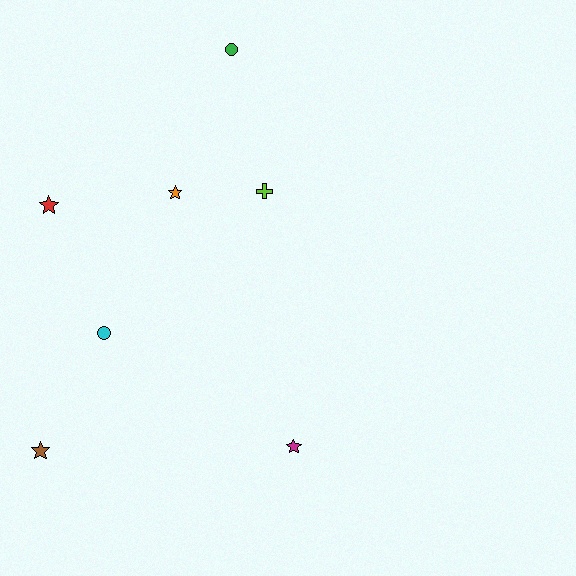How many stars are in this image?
There are 4 stars.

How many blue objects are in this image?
There are no blue objects.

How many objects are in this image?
There are 7 objects.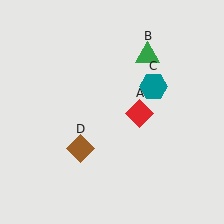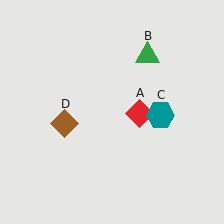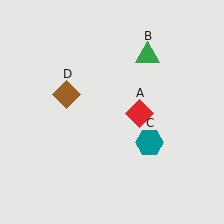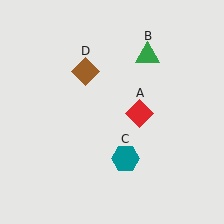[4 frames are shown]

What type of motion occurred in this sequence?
The teal hexagon (object C), brown diamond (object D) rotated clockwise around the center of the scene.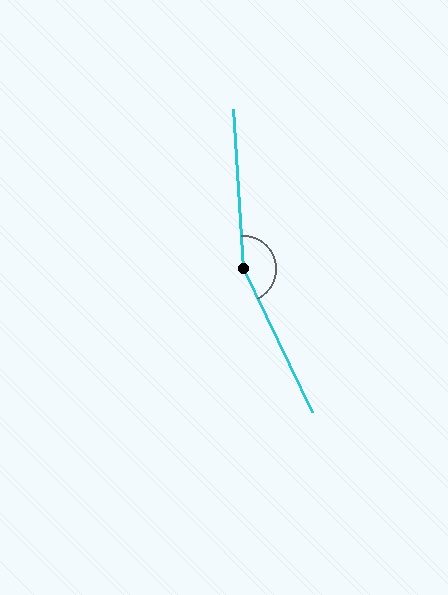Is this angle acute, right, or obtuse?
It is obtuse.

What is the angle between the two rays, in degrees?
Approximately 158 degrees.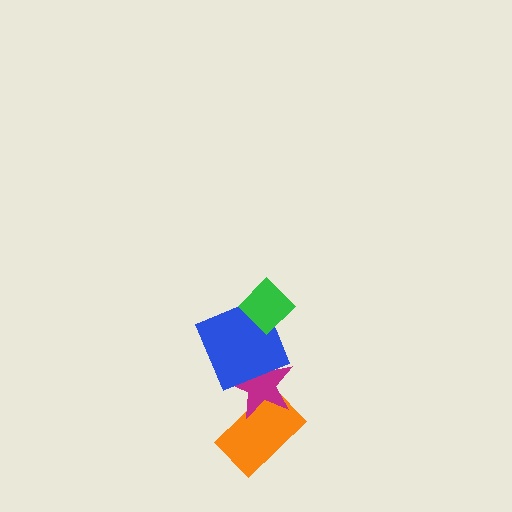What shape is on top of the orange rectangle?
The magenta star is on top of the orange rectangle.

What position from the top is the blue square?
The blue square is 2nd from the top.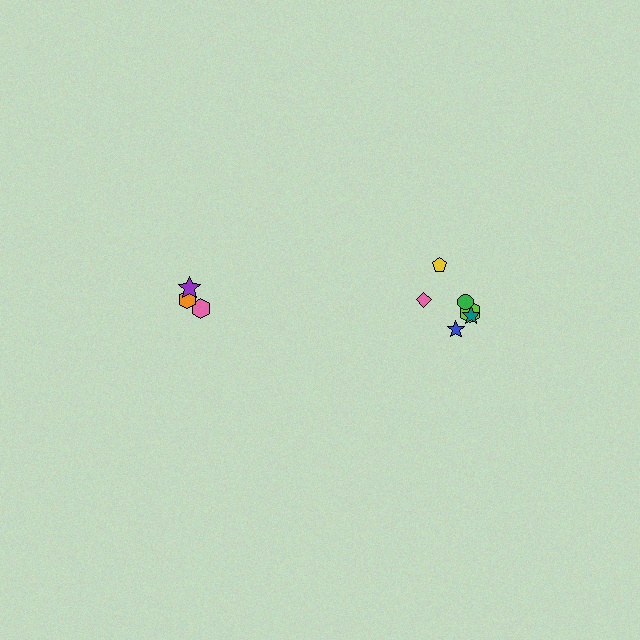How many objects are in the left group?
There are 3 objects.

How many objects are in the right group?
There are 6 objects.